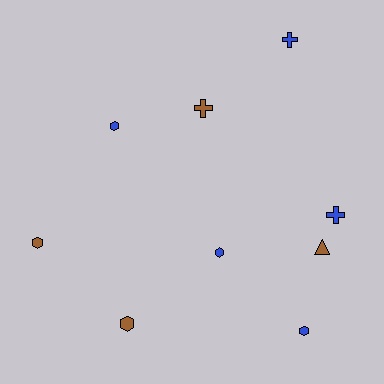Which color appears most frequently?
Blue, with 5 objects.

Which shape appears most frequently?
Hexagon, with 5 objects.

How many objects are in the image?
There are 9 objects.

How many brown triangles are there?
There is 1 brown triangle.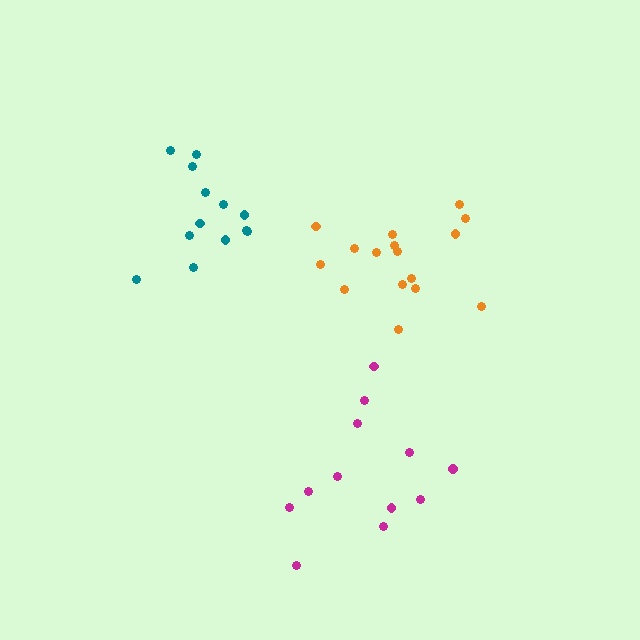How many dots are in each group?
Group 1: 12 dots, Group 2: 16 dots, Group 3: 13 dots (41 total).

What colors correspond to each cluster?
The clusters are colored: magenta, orange, teal.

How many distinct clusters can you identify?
There are 3 distinct clusters.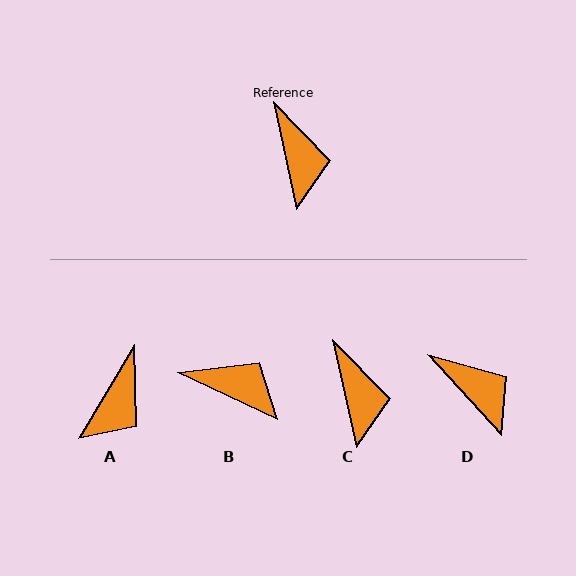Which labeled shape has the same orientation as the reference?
C.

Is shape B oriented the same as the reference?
No, it is off by about 52 degrees.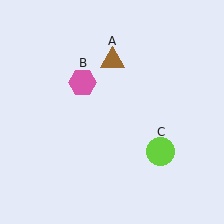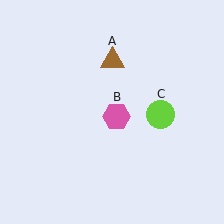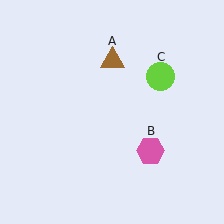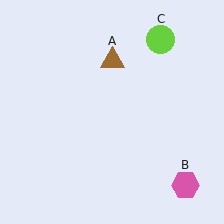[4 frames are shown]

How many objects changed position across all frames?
2 objects changed position: pink hexagon (object B), lime circle (object C).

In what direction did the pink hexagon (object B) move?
The pink hexagon (object B) moved down and to the right.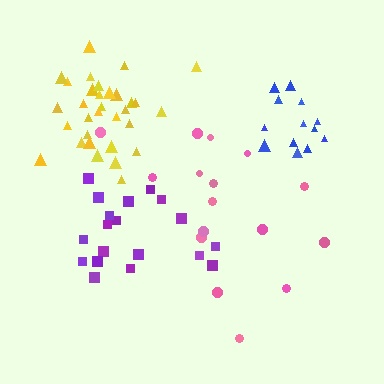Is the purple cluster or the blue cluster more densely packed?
Blue.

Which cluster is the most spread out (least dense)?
Pink.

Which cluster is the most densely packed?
Yellow.